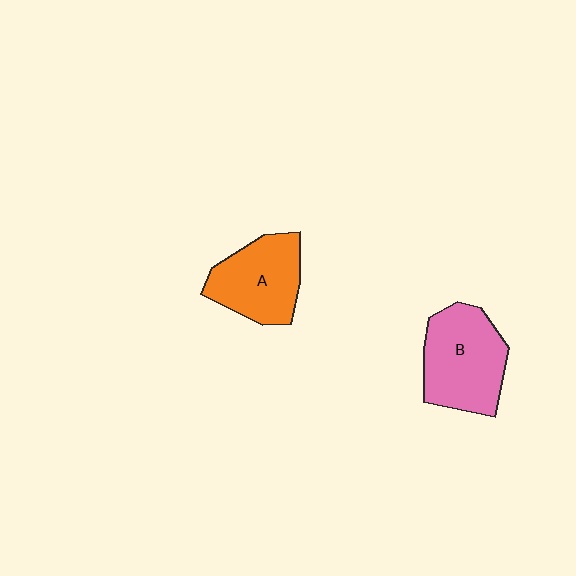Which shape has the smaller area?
Shape A (orange).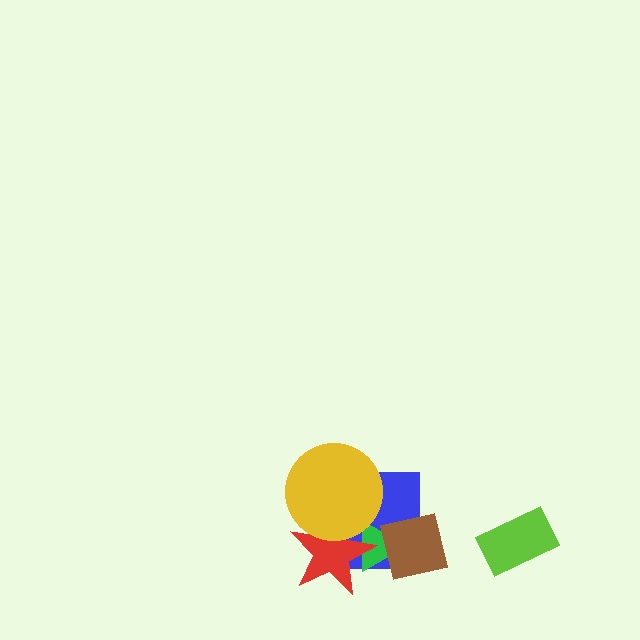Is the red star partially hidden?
Yes, it is partially covered by another shape.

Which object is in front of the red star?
The yellow circle is in front of the red star.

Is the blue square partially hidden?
Yes, it is partially covered by another shape.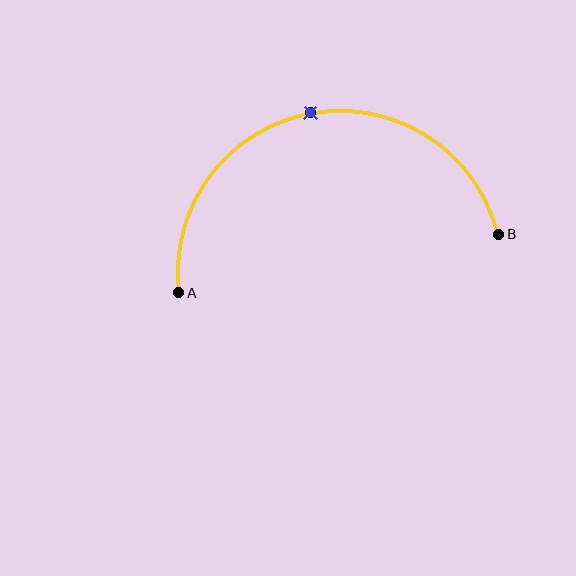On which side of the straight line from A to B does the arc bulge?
The arc bulges above the straight line connecting A and B.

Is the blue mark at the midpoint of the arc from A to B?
Yes. The blue mark lies on the arc at equal arc-length from both A and B — it is the arc midpoint.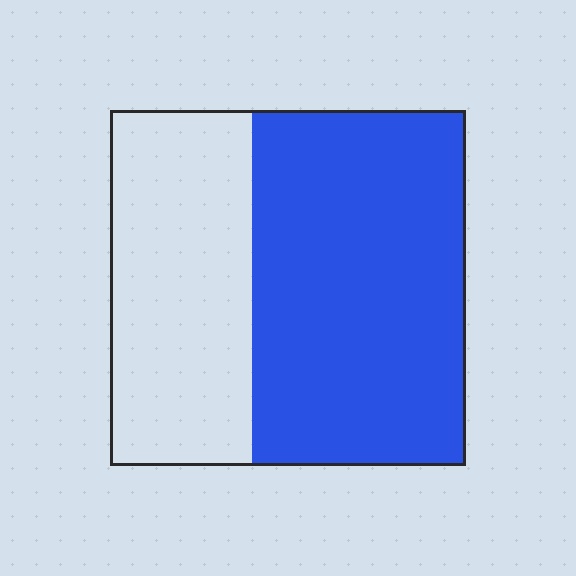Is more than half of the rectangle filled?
Yes.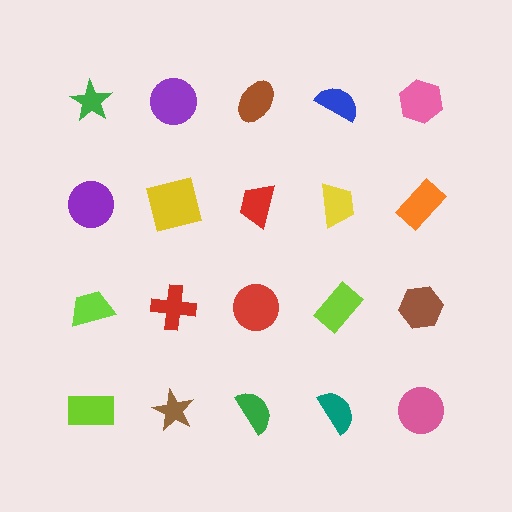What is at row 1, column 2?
A purple circle.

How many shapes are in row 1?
5 shapes.